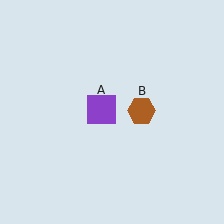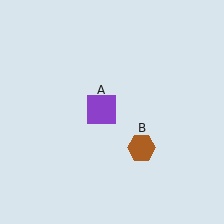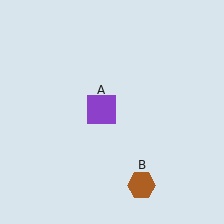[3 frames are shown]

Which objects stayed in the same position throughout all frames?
Purple square (object A) remained stationary.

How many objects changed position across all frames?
1 object changed position: brown hexagon (object B).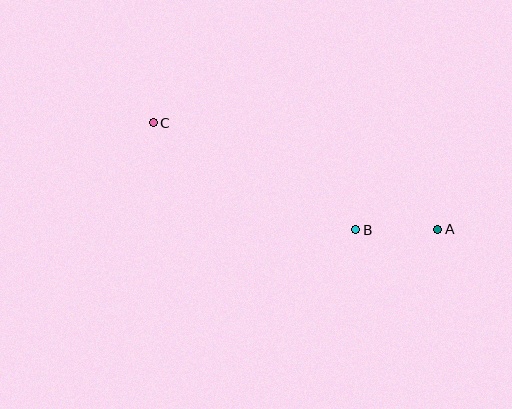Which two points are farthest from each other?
Points A and C are farthest from each other.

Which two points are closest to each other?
Points A and B are closest to each other.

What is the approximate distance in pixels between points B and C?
The distance between B and C is approximately 229 pixels.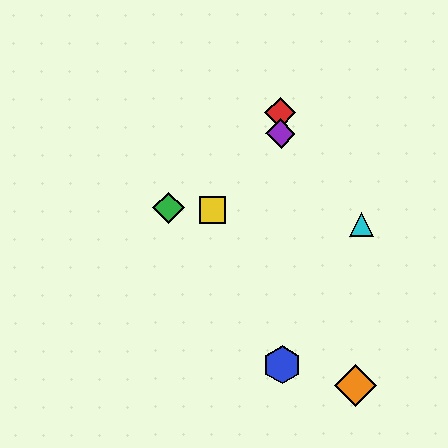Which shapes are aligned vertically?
The red diamond, the blue hexagon, the purple diamond are aligned vertically.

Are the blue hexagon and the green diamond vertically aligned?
No, the blue hexagon is at x≈282 and the green diamond is at x≈168.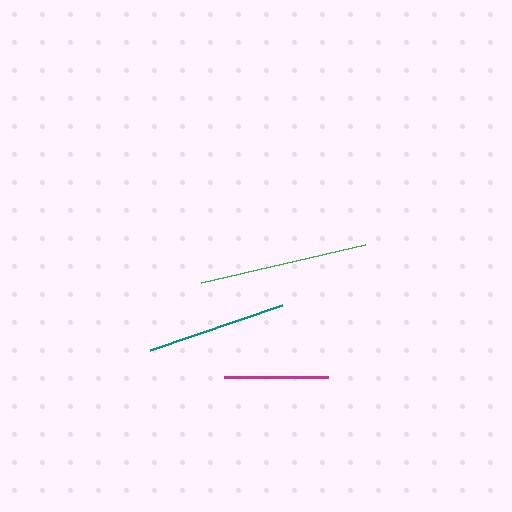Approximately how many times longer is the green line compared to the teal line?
The green line is approximately 1.2 times the length of the teal line.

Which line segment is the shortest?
The magenta line is the shortest at approximately 103 pixels.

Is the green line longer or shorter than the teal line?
The green line is longer than the teal line.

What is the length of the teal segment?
The teal segment is approximately 140 pixels long.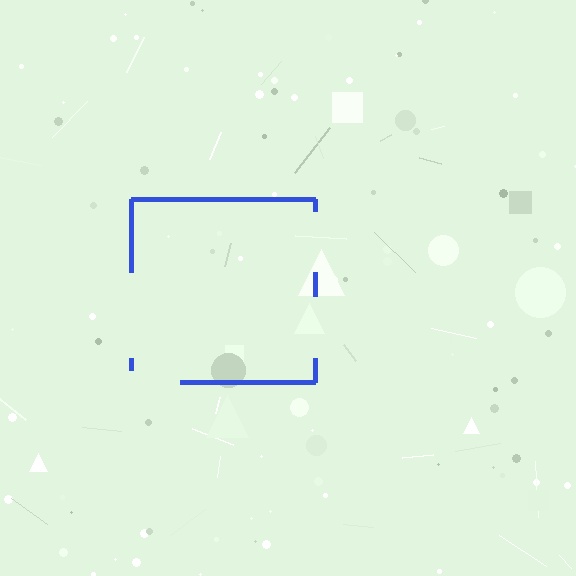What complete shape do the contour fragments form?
The contour fragments form a square.